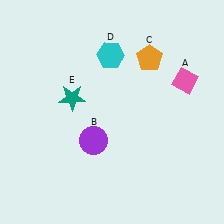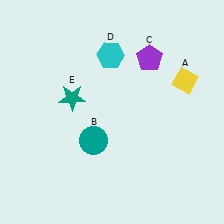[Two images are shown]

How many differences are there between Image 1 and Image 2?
There are 3 differences between the two images.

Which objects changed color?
A changed from pink to yellow. B changed from purple to teal. C changed from orange to purple.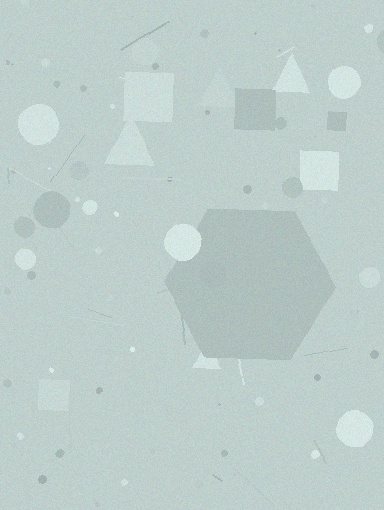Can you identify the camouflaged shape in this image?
The camouflaged shape is a hexagon.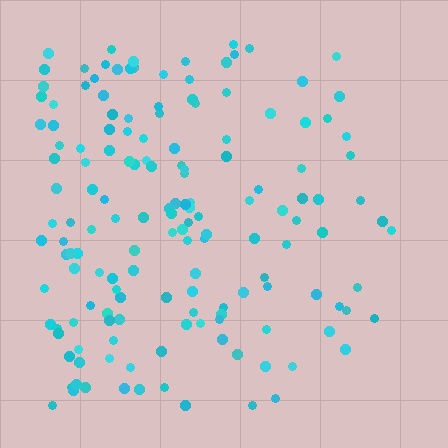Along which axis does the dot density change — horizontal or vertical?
Horizontal.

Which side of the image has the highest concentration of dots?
The left.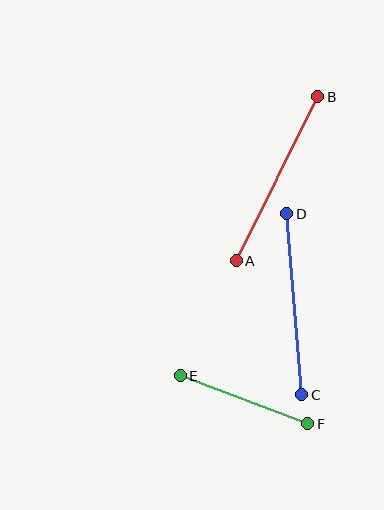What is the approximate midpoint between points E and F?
The midpoint is at approximately (244, 400) pixels.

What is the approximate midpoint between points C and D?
The midpoint is at approximately (294, 304) pixels.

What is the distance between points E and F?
The distance is approximately 136 pixels.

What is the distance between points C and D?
The distance is approximately 182 pixels.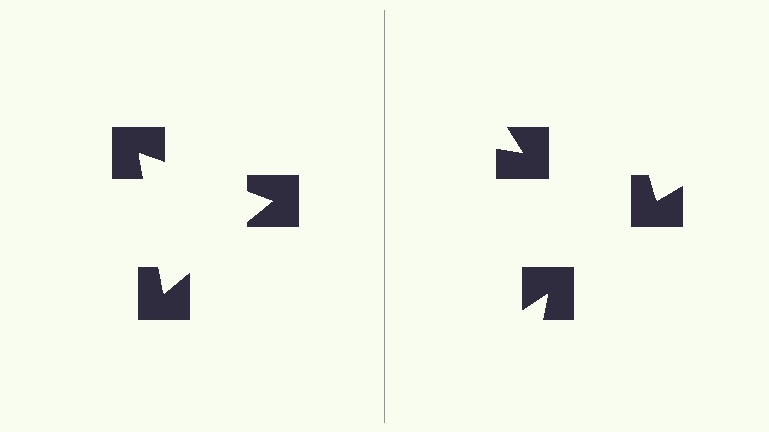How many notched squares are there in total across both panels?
6 — 3 on each side.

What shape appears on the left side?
An illusory triangle.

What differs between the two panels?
The notched squares are positioned identically on both sides; only the wedge orientations differ. On the left they align to a triangle; on the right they are misaligned.